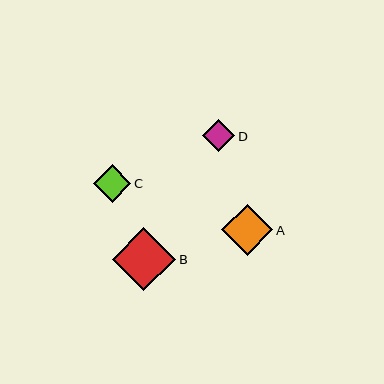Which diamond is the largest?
Diamond B is the largest with a size of approximately 63 pixels.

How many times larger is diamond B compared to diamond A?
Diamond B is approximately 1.2 times the size of diamond A.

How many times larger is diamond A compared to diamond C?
Diamond A is approximately 1.3 times the size of diamond C.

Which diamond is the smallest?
Diamond D is the smallest with a size of approximately 32 pixels.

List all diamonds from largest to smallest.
From largest to smallest: B, A, C, D.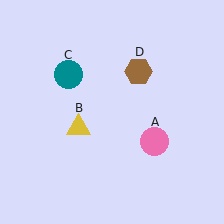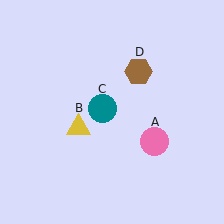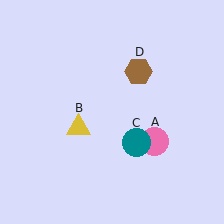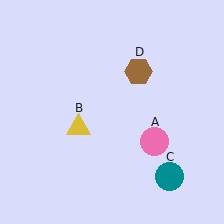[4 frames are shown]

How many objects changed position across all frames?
1 object changed position: teal circle (object C).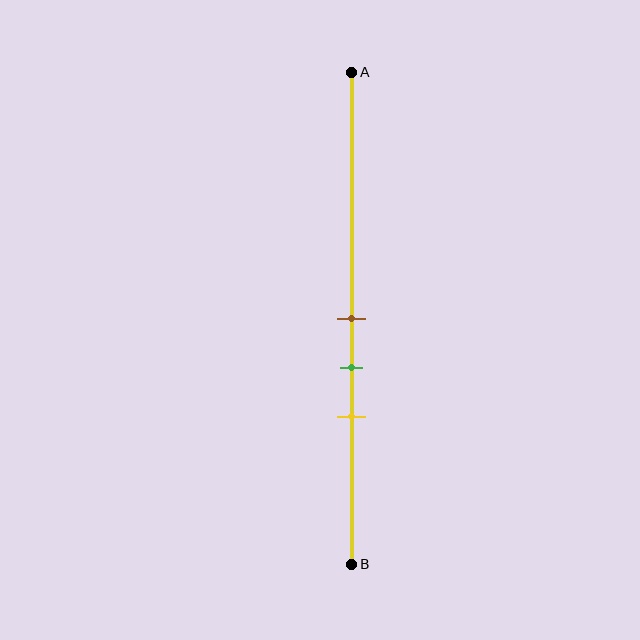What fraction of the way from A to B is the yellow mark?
The yellow mark is approximately 70% (0.7) of the way from A to B.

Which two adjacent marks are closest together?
The brown and green marks are the closest adjacent pair.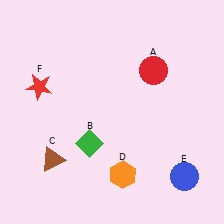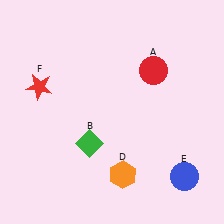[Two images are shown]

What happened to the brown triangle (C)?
The brown triangle (C) was removed in Image 2. It was in the bottom-left area of Image 1.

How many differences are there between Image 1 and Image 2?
There is 1 difference between the two images.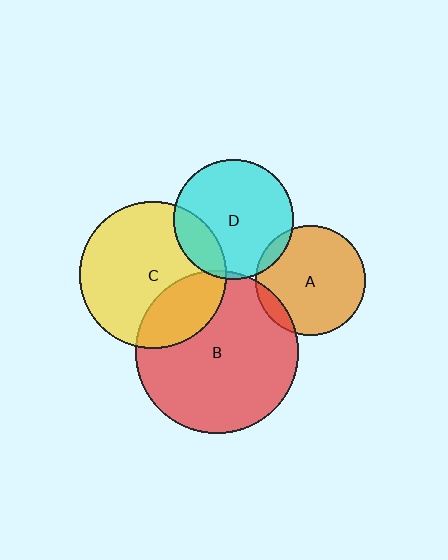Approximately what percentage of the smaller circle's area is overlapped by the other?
Approximately 20%.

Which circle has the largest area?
Circle B (red).